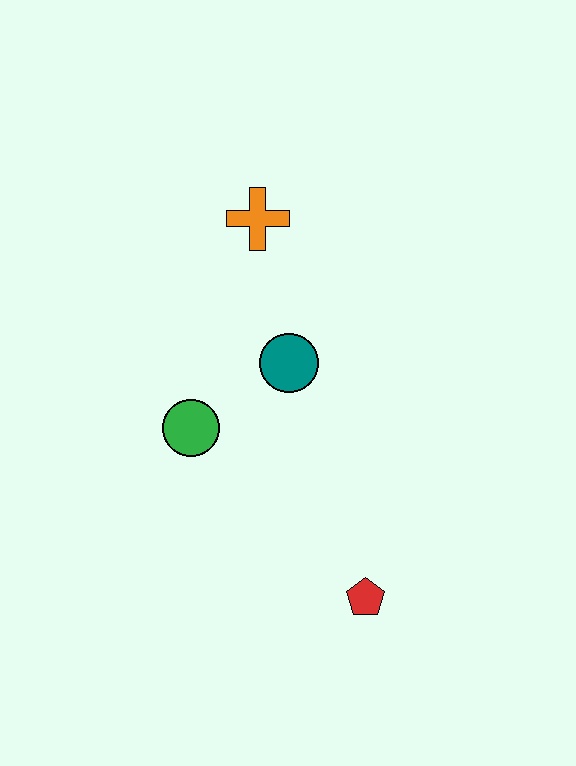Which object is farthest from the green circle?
The red pentagon is farthest from the green circle.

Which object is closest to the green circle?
The teal circle is closest to the green circle.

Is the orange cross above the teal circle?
Yes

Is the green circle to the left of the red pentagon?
Yes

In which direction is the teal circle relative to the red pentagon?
The teal circle is above the red pentagon.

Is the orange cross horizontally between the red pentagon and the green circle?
Yes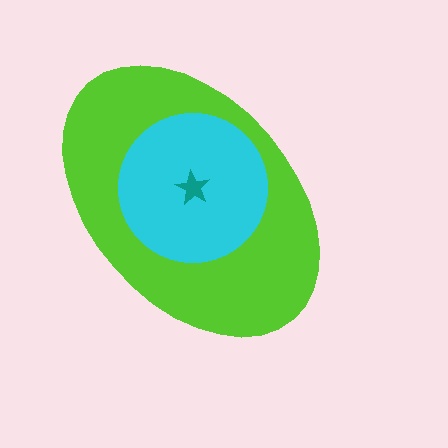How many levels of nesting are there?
3.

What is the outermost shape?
The lime ellipse.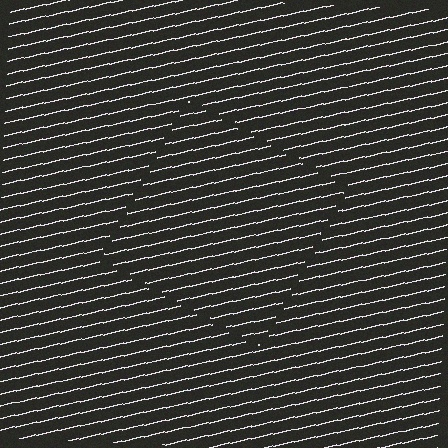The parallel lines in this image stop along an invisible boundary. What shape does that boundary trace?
An illusory square. The interior of the shape contains the same grating, shifted by half a period — the contour is defined by the phase discontinuity where line-ends from the inner and outer gratings abut.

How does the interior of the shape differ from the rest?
The interior of the shape contains the same grating, shifted by half a period — the contour is defined by the phase discontinuity where line-ends from the inner and outer gratings abut.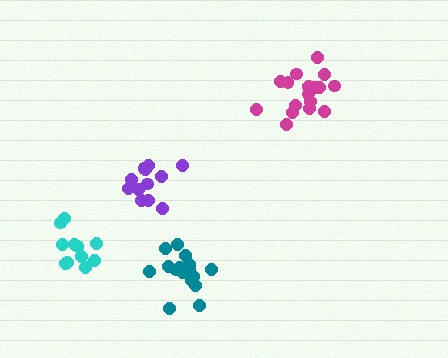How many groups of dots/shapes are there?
There are 4 groups.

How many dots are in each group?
Group 1: 12 dots, Group 2: 17 dots, Group 3: 16 dots, Group 4: 11 dots (56 total).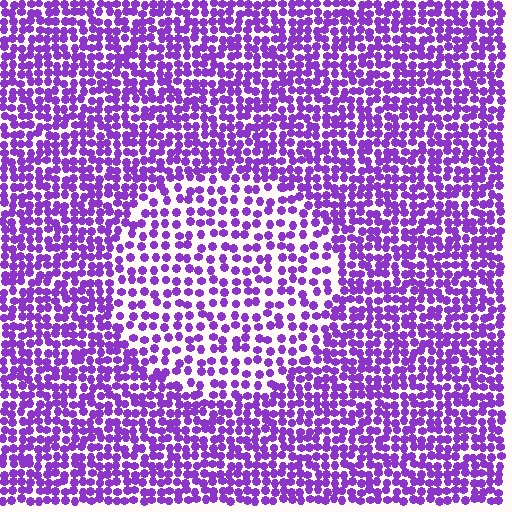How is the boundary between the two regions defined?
The boundary is defined by a change in element density (approximately 1.7x ratio). All elements are the same color, size, and shape.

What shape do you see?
I see a circle.